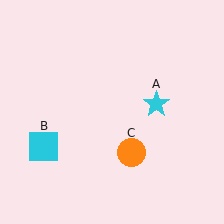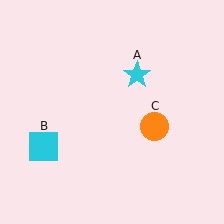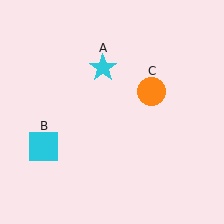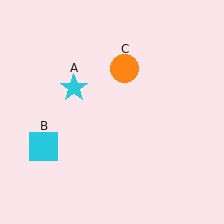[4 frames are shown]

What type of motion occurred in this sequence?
The cyan star (object A), orange circle (object C) rotated counterclockwise around the center of the scene.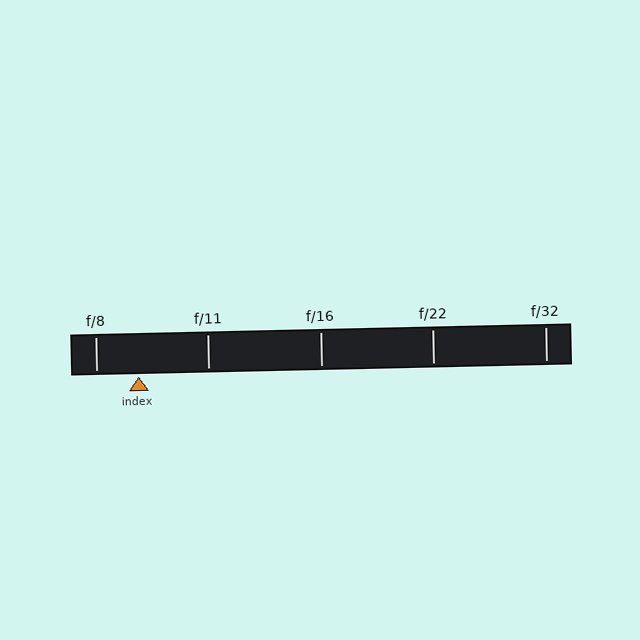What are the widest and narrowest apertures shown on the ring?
The widest aperture shown is f/8 and the narrowest is f/32.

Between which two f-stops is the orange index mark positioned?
The index mark is between f/8 and f/11.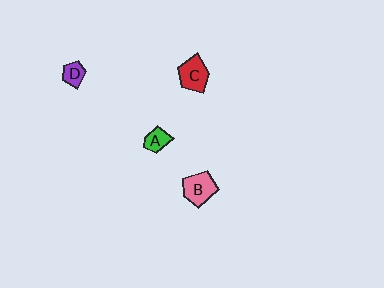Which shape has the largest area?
Shape B (pink).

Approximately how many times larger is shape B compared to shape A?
Approximately 1.9 times.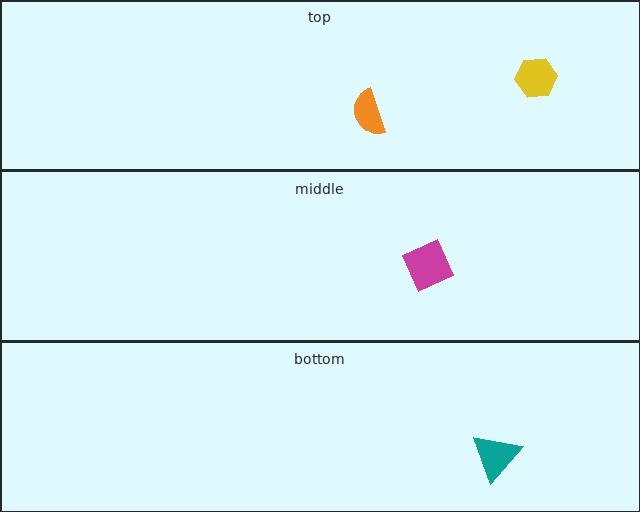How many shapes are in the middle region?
1.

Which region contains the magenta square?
The middle region.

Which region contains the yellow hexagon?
The top region.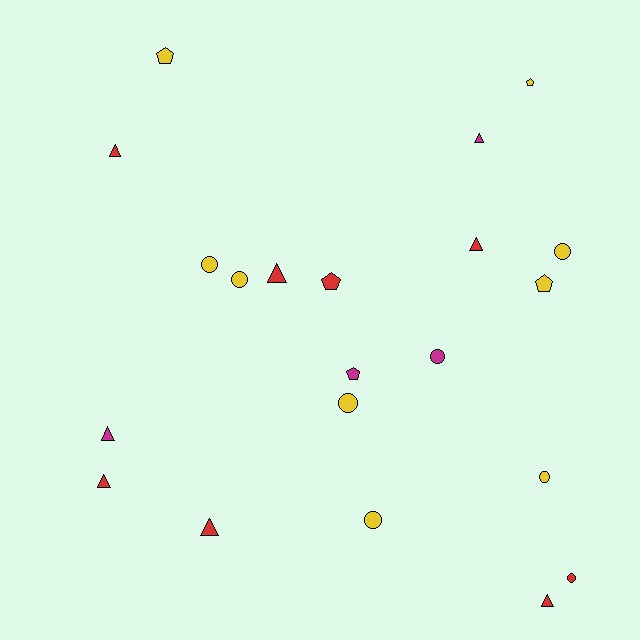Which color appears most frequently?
Yellow, with 9 objects.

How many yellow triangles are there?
There are no yellow triangles.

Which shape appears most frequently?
Circle, with 8 objects.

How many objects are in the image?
There are 21 objects.